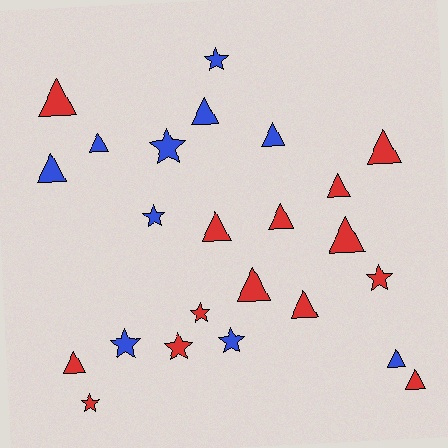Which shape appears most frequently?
Triangle, with 15 objects.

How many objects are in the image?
There are 24 objects.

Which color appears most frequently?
Red, with 14 objects.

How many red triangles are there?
There are 10 red triangles.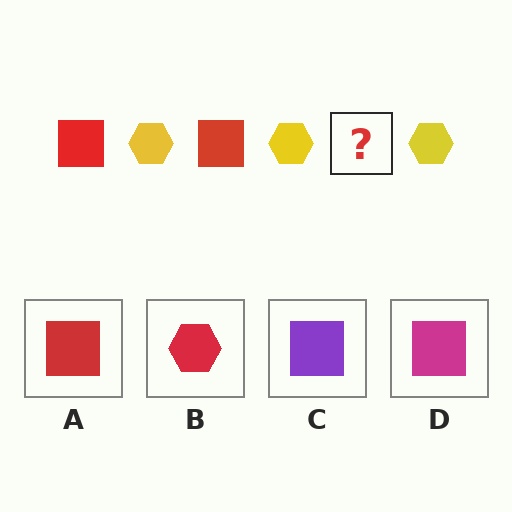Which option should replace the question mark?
Option A.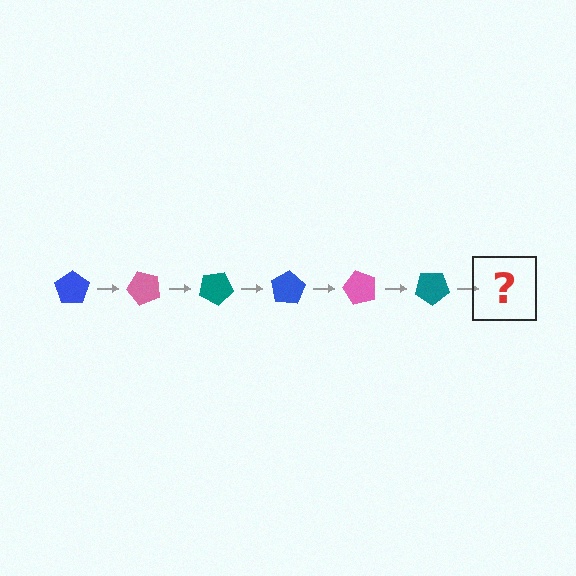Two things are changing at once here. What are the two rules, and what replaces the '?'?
The two rules are that it rotates 50 degrees each step and the color cycles through blue, pink, and teal. The '?' should be a blue pentagon, rotated 300 degrees from the start.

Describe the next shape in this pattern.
It should be a blue pentagon, rotated 300 degrees from the start.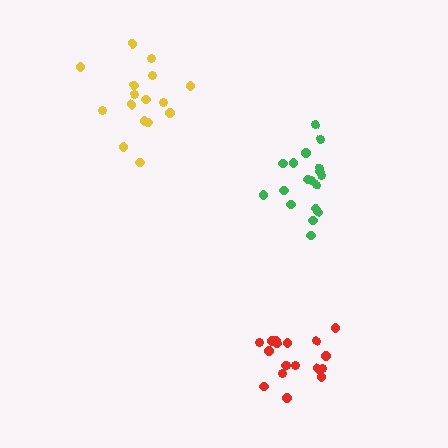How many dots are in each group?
Group 1: 18 dots, Group 2: 18 dots, Group 3: 16 dots (52 total).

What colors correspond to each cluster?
The clusters are colored: green, red, yellow.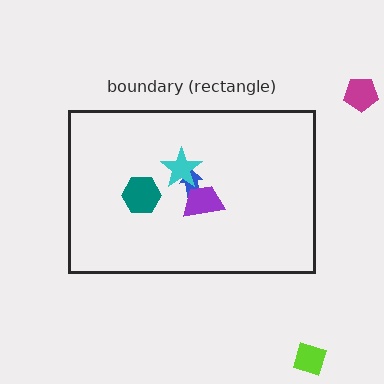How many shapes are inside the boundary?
4 inside, 2 outside.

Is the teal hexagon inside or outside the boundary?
Inside.